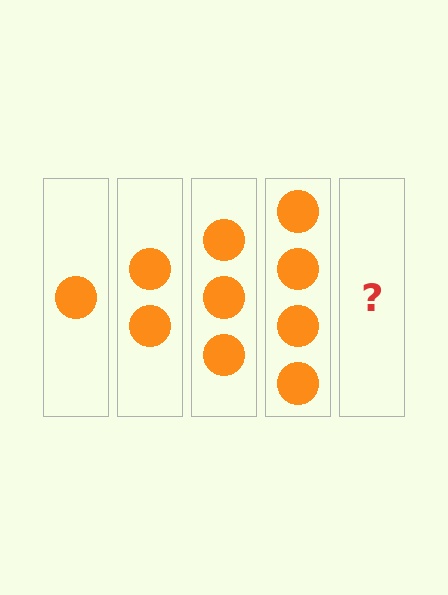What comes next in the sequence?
The next element should be 5 circles.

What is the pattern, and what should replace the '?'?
The pattern is that each step adds one more circle. The '?' should be 5 circles.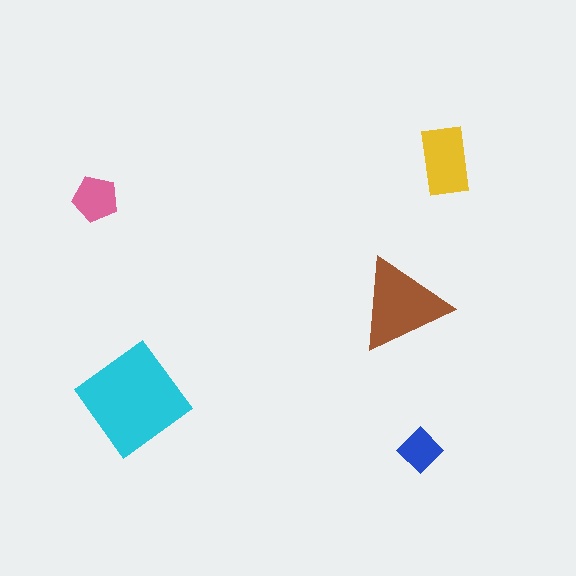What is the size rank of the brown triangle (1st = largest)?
2nd.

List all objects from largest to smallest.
The cyan diamond, the brown triangle, the yellow rectangle, the pink pentagon, the blue diamond.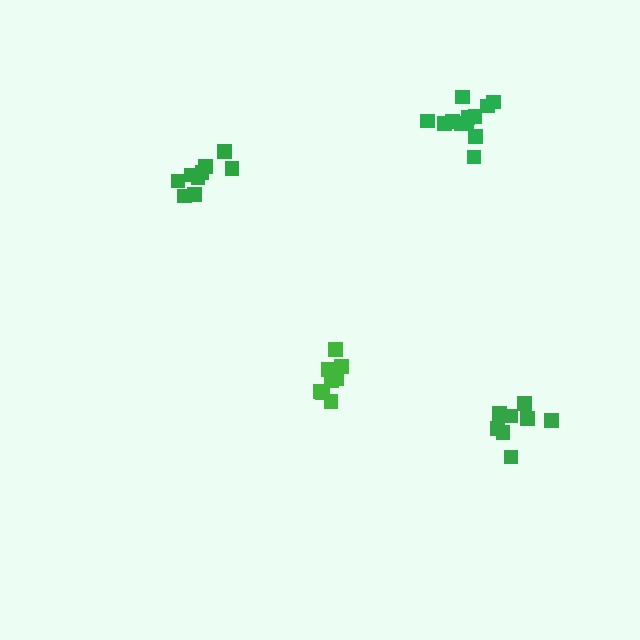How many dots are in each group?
Group 1: 12 dots, Group 2: 8 dots, Group 3: 9 dots, Group 4: 8 dots (37 total).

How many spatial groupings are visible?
There are 4 spatial groupings.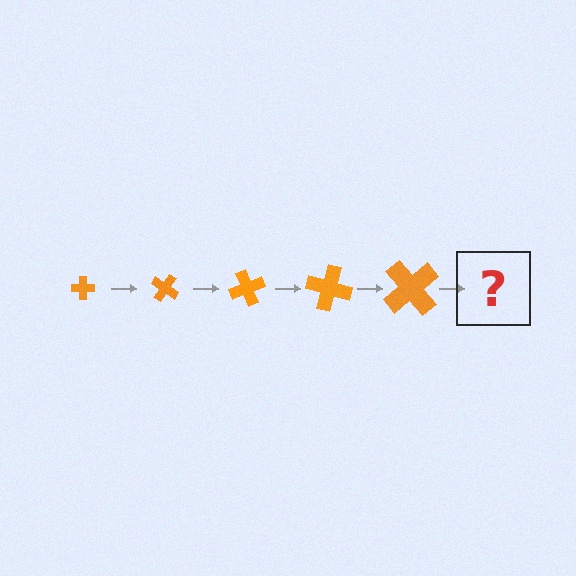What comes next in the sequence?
The next element should be a cross, larger than the previous one and rotated 175 degrees from the start.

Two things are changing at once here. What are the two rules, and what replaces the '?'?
The two rules are that the cross grows larger each step and it rotates 35 degrees each step. The '?' should be a cross, larger than the previous one and rotated 175 degrees from the start.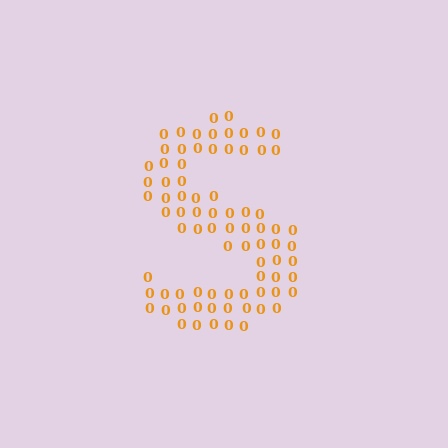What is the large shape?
The large shape is the letter S.